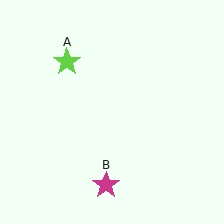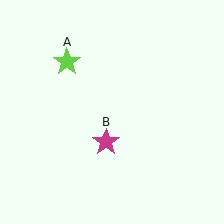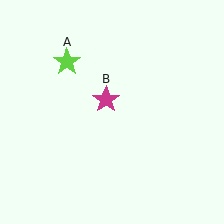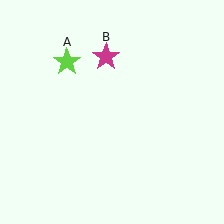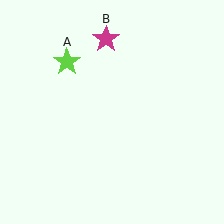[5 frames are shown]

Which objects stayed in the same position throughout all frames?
Lime star (object A) remained stationary.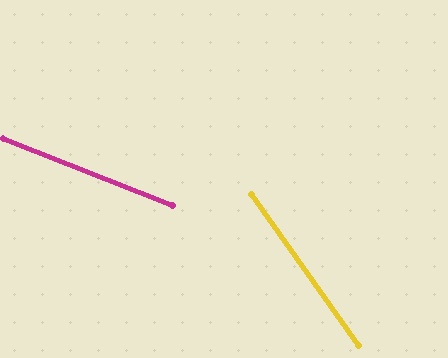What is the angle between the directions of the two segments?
Approximately 33 degrees.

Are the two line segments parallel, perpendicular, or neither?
Neither parallel nor perpendicular — they differ by about 33°.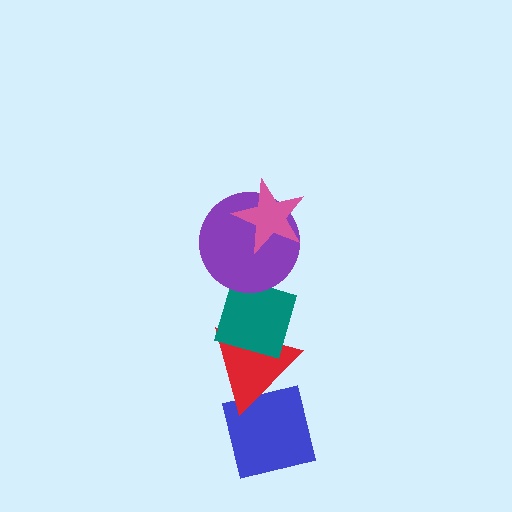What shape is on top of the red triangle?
The teal diamond is on top of the red triangle.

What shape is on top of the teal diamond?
The purple circle is on top of the teal diamond.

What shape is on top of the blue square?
The red triangle is on top of the blue square.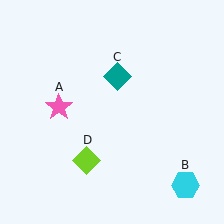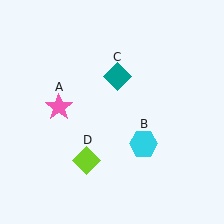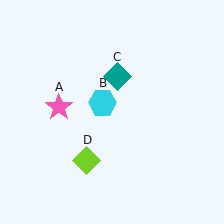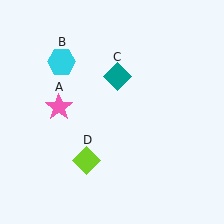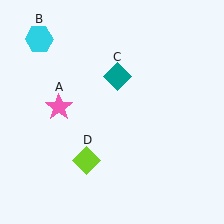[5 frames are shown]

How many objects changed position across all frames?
1 object changed position: cyan hexagon (object B).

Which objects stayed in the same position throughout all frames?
Pink star (object A) and teal diamond (object C) and lime diamond (object D) remained stationary.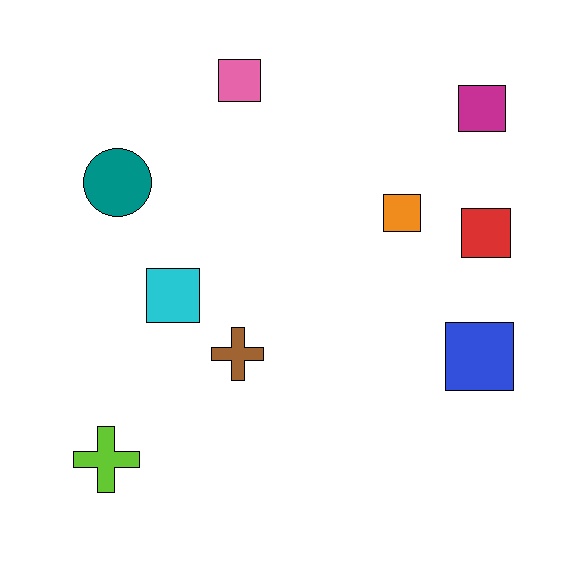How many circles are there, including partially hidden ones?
There is 1 circle.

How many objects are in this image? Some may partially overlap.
There are 9 objects.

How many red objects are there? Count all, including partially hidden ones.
There is 1 red object.